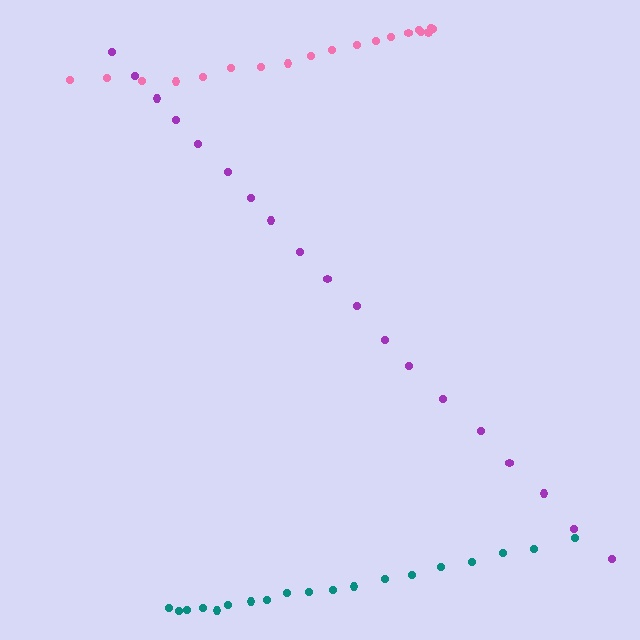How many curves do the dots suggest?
There are 3 distinct paths.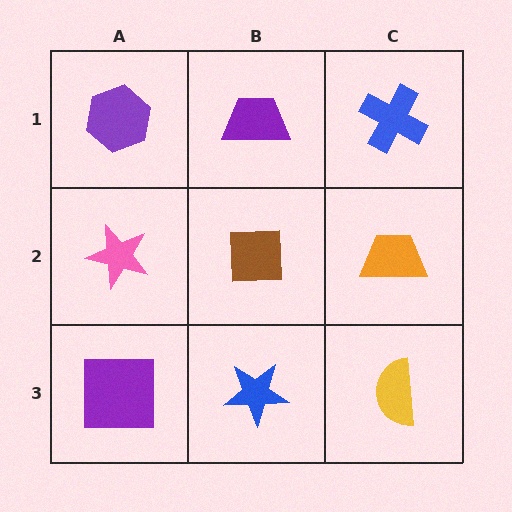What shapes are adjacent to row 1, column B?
A brown square (row 2, column B), a purple hexagon (row 1, column A), a blue cross (row 1, column C).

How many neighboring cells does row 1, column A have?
2.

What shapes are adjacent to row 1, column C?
An orange trapezoid (row 2, column C), a purple trapezoid (row 1, column B).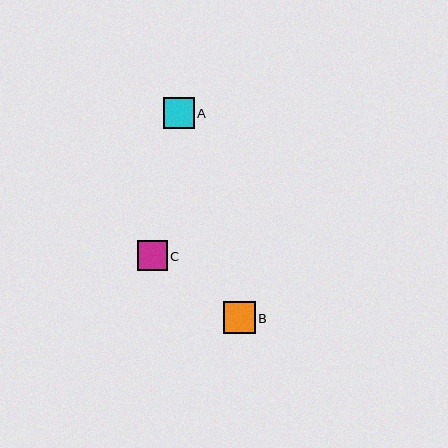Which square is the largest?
Square B is the largest with a size of approximately 32 pixels.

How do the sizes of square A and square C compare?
Square A and square C are approximately the same size.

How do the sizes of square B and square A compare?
Square B and square A are approximately the same size.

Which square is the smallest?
Square C is the smallest with a size of approximately 30 pixels.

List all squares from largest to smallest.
From largest to smallest: B, A, C.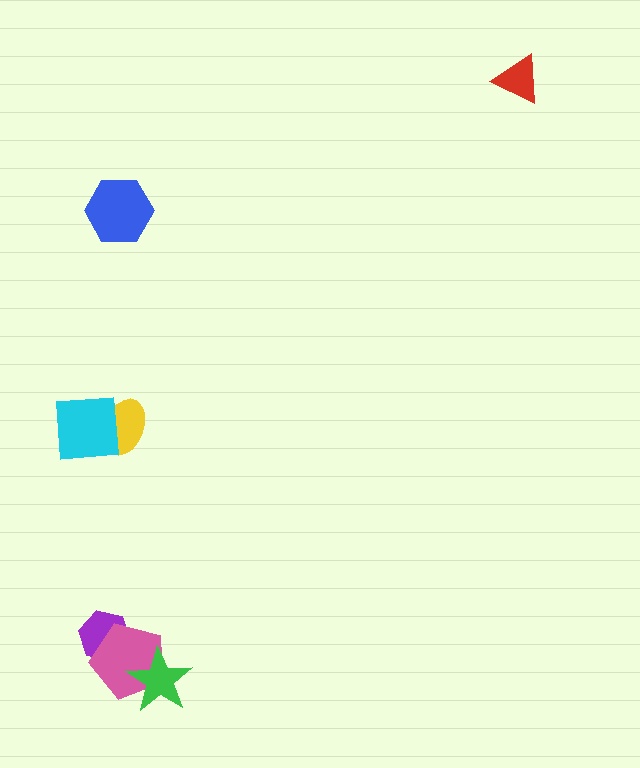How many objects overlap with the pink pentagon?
2 objects overlap with the pink pentagon.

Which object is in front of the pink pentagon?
The green star is in front of the pink pentagon.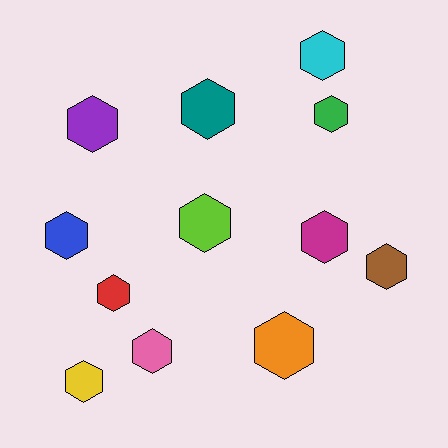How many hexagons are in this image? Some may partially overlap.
There are 12 hexagons.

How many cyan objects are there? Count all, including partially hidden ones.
There is 1 cyan object.